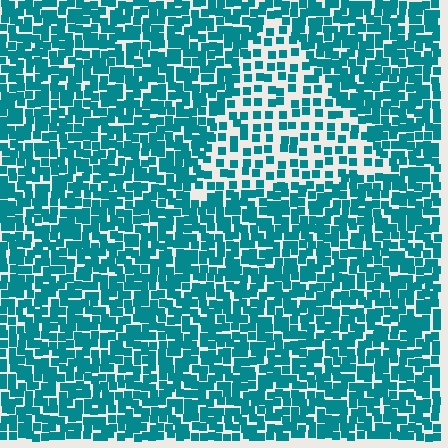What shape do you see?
I see a triangle.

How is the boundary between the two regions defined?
The boundary is defined by a change in element density (approximately 2.1x ratio). All elements are the same color, size, and shape.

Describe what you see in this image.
The image contains small teal elements arranged at two different densities. A triangle-shaped region is visible where the elements are less densely packed than the surrounding area.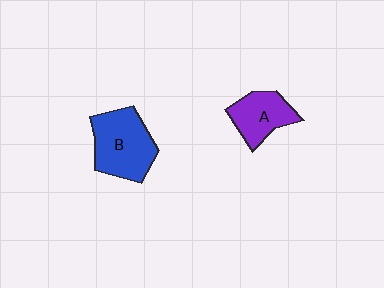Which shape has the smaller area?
Shape A (purple).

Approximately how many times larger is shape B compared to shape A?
Approximately 1.5 times.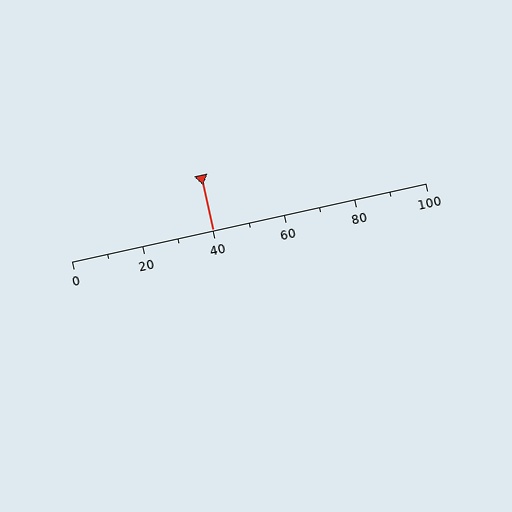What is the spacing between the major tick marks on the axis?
The major ticks are spaced 20 apart.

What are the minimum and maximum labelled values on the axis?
The axis runs from 0 to 100.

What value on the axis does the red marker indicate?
The marker indicates approximately 40.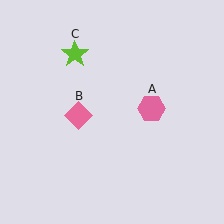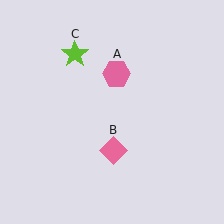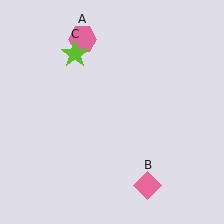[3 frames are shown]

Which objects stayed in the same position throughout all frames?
Lime star (object C) remained stationary.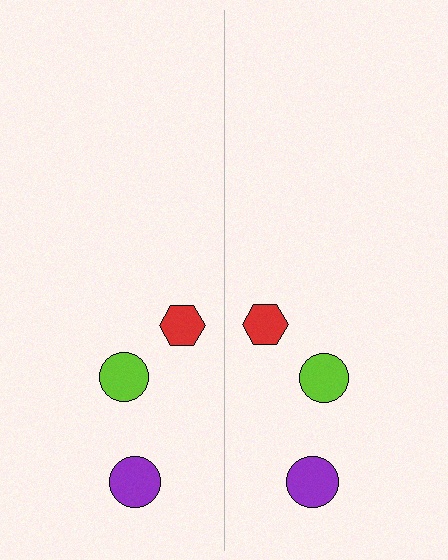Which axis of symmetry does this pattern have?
The pattern has a vertical axis of symmetry running through the center of the image.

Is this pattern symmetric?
Yes, this pattern has bilateral (reflection) symmetry.